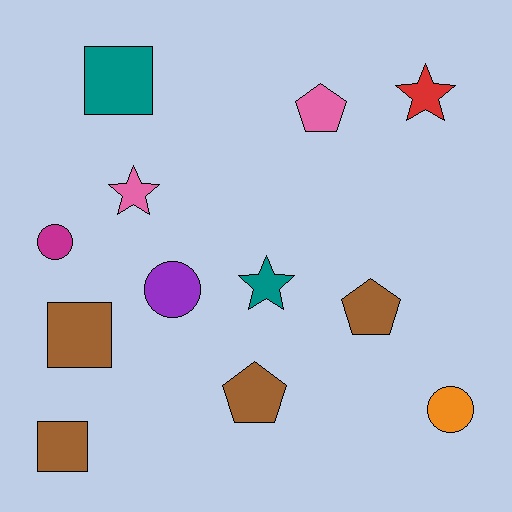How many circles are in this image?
There are 3 circles.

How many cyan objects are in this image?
There are no cyan objects.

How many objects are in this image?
There are 12 objects.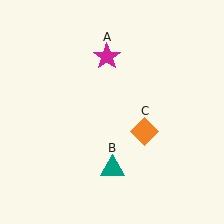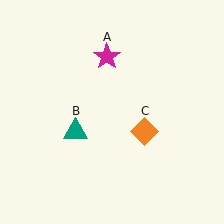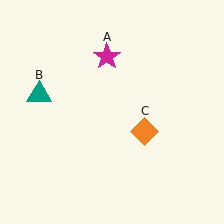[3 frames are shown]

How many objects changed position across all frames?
1 object changed position: teal triangle (object B).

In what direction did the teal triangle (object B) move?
The teal triangle (object B) moved up and to the left.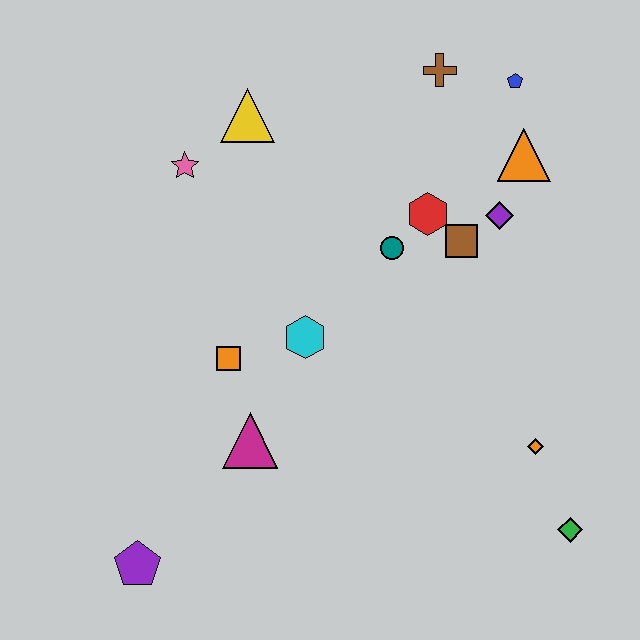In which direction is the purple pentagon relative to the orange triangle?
The purple pentagon is below the orange triangle.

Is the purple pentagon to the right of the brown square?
No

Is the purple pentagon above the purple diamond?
No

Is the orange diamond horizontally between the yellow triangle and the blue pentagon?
No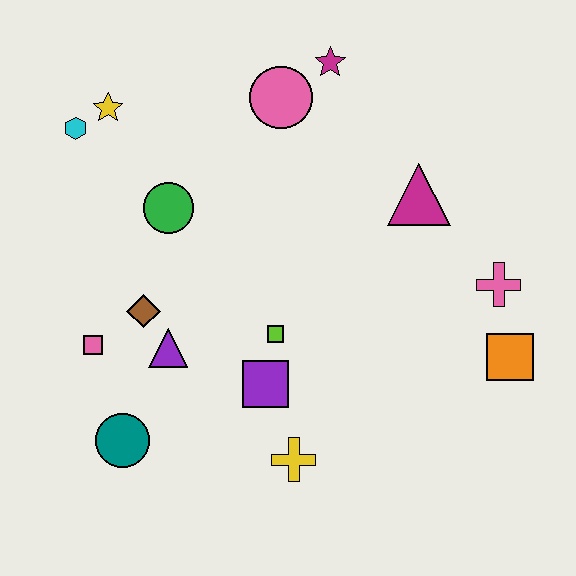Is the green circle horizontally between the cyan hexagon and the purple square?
Yes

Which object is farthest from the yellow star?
The orange square is farthest from the yellow star.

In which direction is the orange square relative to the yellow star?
The orange square is to the right of the yellow star.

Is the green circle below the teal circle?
No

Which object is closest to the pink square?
The brown diamond is closest to the pink square.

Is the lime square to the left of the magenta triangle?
Yes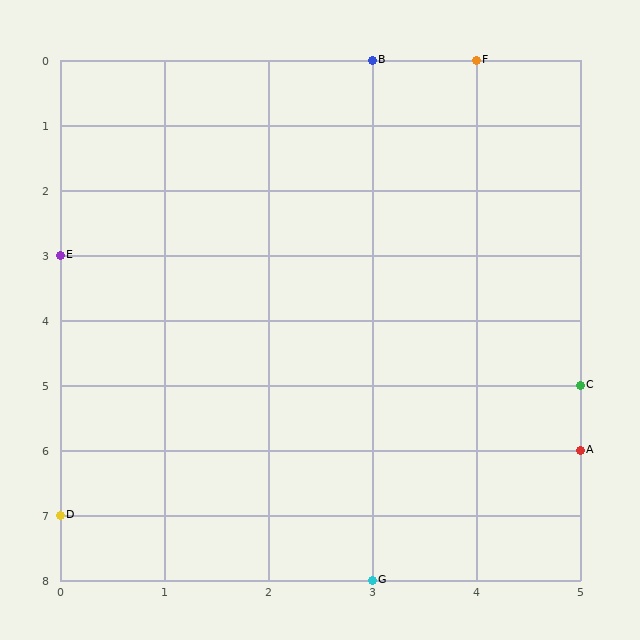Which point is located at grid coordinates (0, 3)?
Point E is at (0, 3).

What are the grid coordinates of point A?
Point A is at grid coordinates (5, 6).